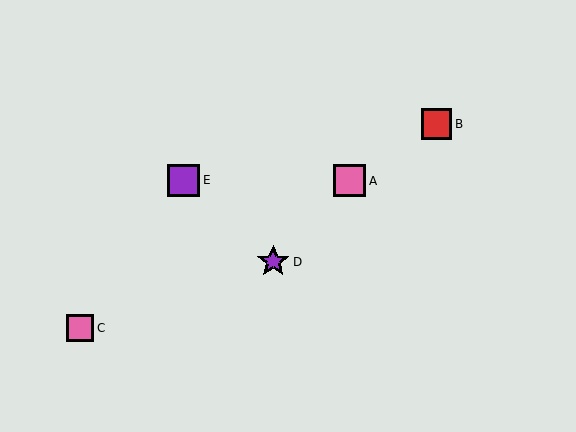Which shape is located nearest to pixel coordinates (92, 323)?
The pink square (labeled C) at (80, 328) is nearest to that location.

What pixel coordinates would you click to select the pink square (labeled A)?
Click at (350, 181) to select the pink square A.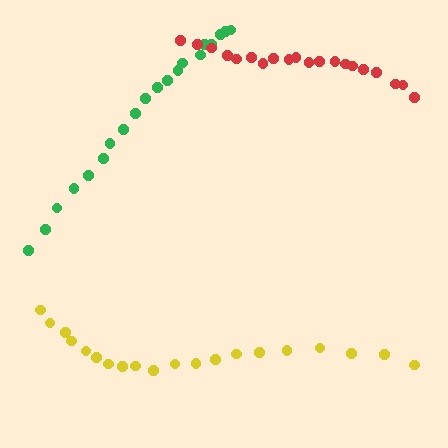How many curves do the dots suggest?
There are 3 distinct paths.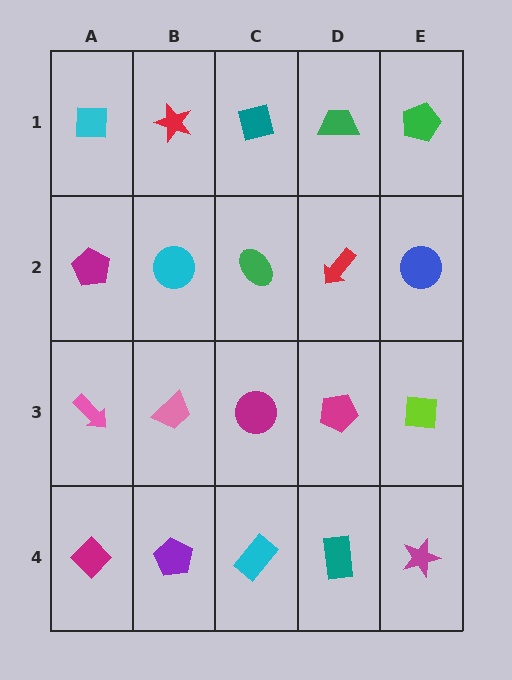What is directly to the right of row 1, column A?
A red star.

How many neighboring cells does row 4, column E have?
2.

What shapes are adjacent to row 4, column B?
A pink trapezoid (row 3, column B), a magenta diamond (row 4, column A), a cyan rectangle (row 4, column C).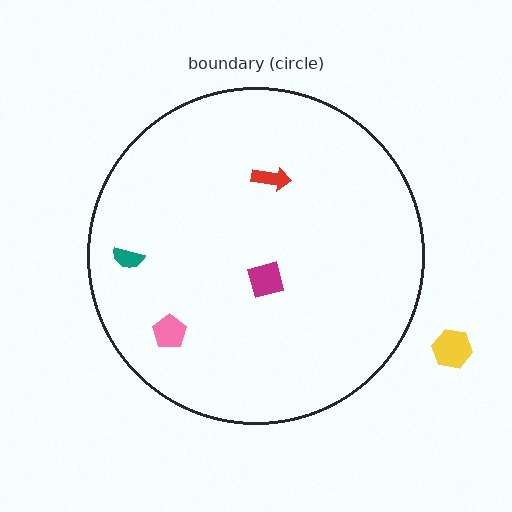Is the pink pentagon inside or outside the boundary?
Inside.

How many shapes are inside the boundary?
4 inside, 1 outside.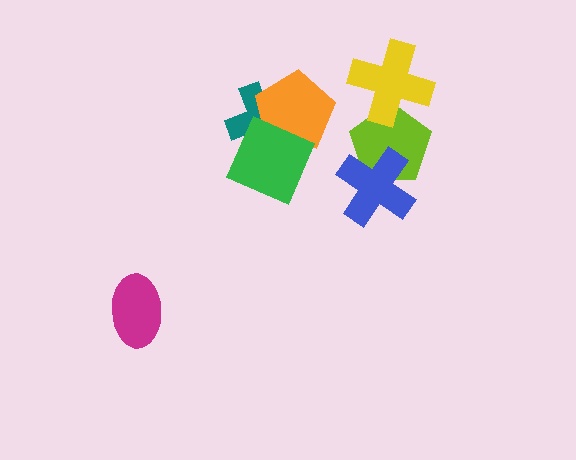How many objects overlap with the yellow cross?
1 object overlaps with the yellow cross.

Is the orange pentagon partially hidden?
Yes, it is partially covered by another shape.